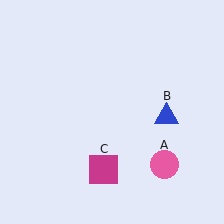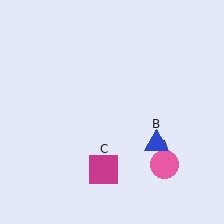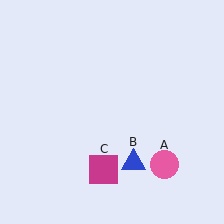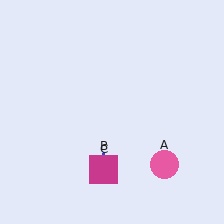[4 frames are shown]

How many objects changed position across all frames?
1 object changed position: blue triangle (object B).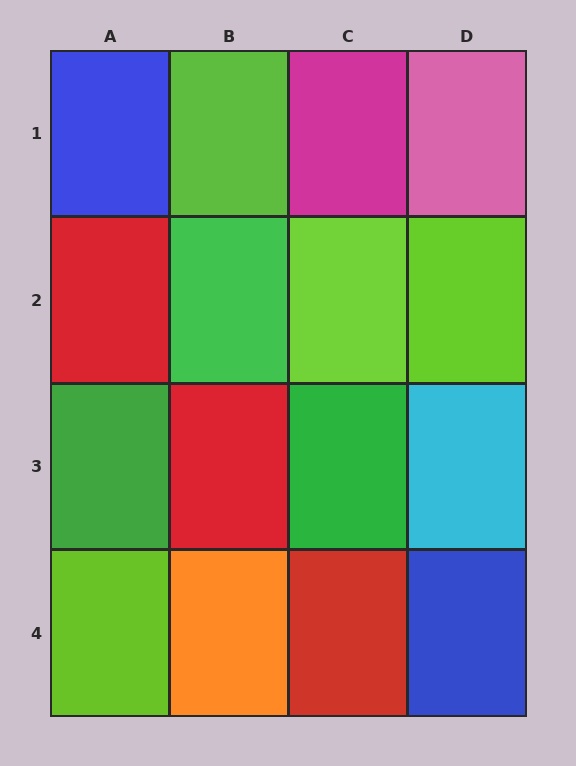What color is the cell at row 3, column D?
Cyan.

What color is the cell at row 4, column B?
Orange.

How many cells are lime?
4 cells are lime.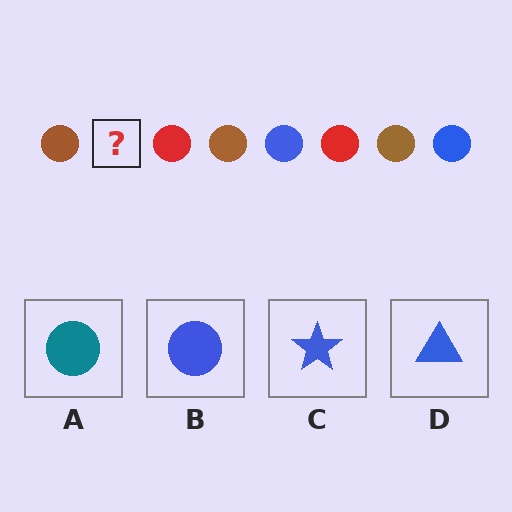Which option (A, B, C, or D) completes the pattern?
B.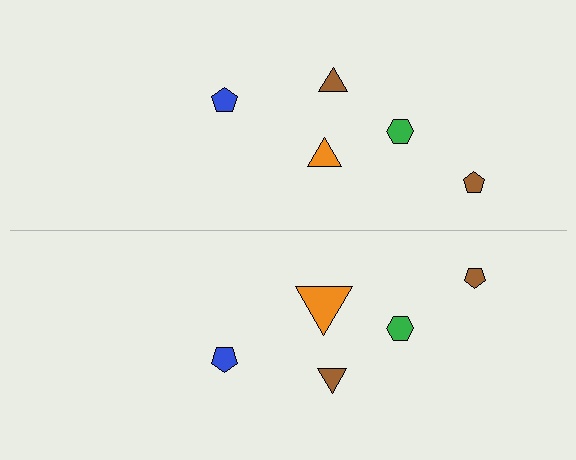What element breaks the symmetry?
The orange triangle on the bottom side has a different size than its mirror counterpart.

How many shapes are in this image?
There are 10 shapes in this image.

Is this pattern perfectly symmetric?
No, the pattern is not perfectly symmetric. The orange triangle on the bottom side has a different size than its mirror counterpart.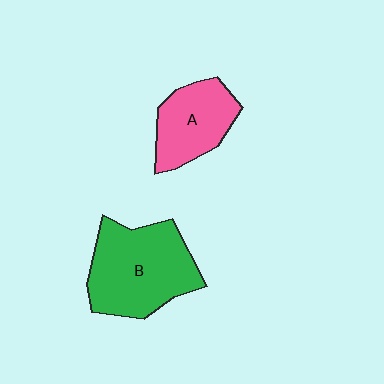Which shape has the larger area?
Shape B (green).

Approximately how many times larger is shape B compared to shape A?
Approximately 1.6 times.